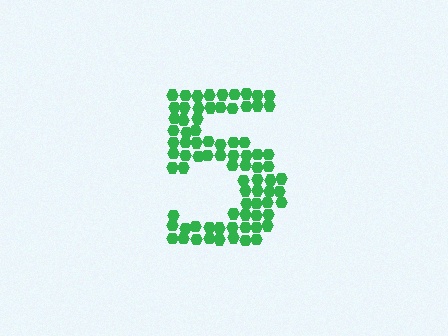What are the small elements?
The small elements are hexagons.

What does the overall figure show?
The overall figure shows the digit 5.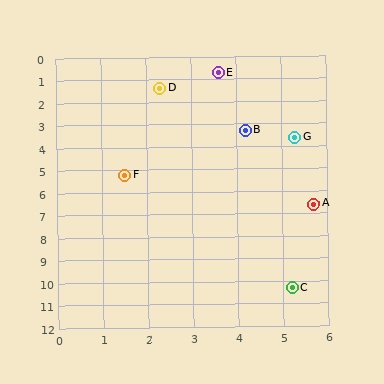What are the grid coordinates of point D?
Point D is at approximately (2.3, 1.4).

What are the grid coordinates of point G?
Point G is at approximately (5.3, 3.6).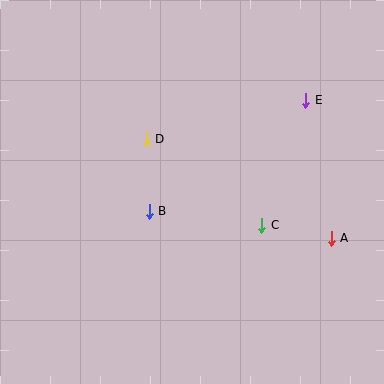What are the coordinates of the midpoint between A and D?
The midpoint between A and D is at (239, 189).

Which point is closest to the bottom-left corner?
Point B is closest to the bottom-left corner.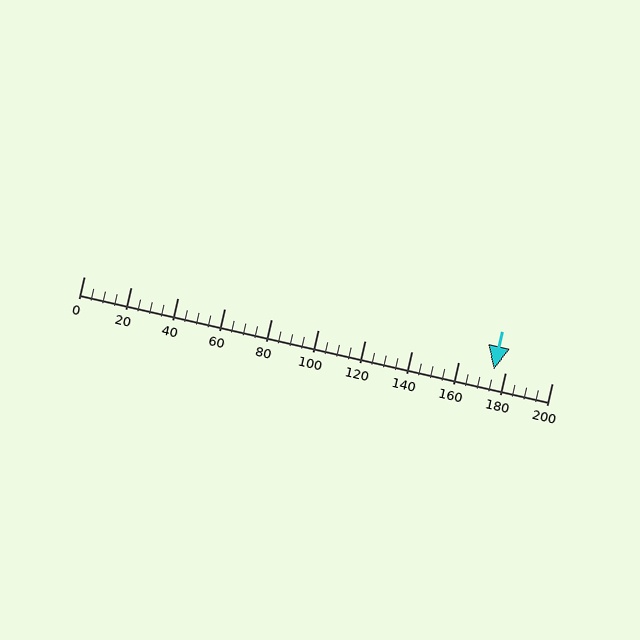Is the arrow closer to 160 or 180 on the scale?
The arrow is closer to 180.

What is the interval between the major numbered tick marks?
The major tick marks are spaced 20 units apart.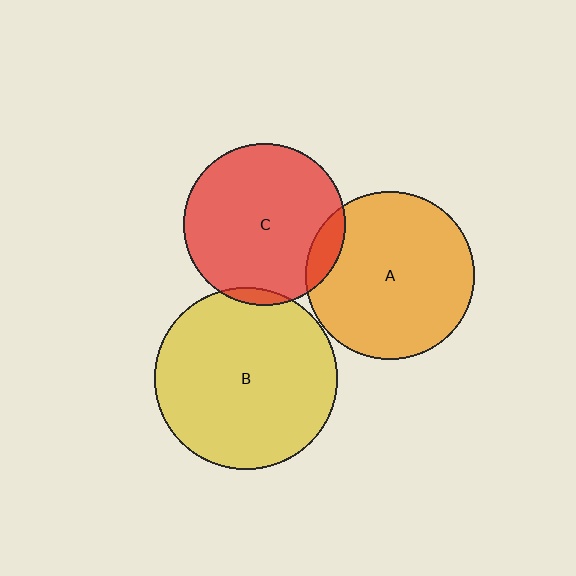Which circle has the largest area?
Circle B (yellow).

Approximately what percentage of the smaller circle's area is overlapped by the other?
Approximately 5%.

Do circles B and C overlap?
Yes.